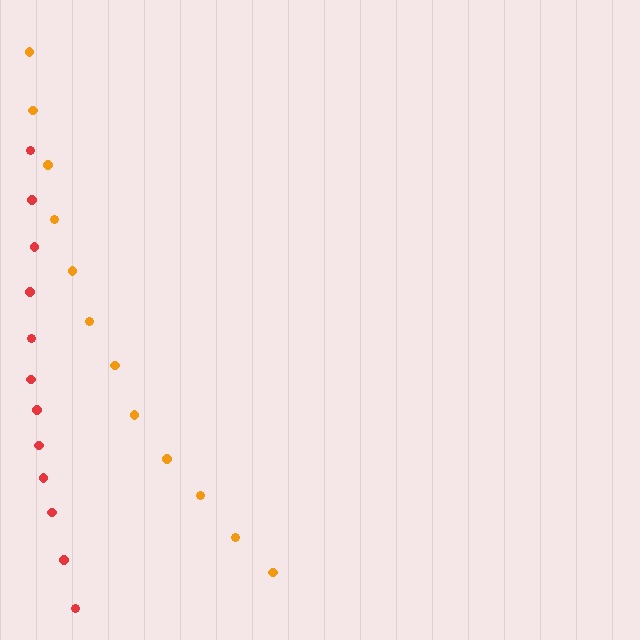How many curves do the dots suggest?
There are 2 distinct paths.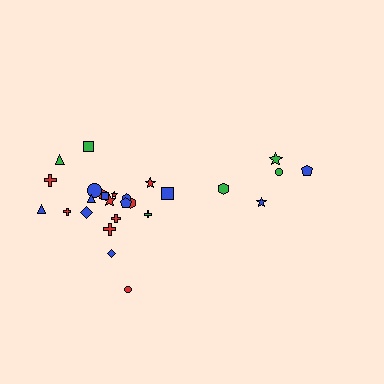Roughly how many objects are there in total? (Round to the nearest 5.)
Roughly 25 objects in total.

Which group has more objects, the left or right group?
The left group.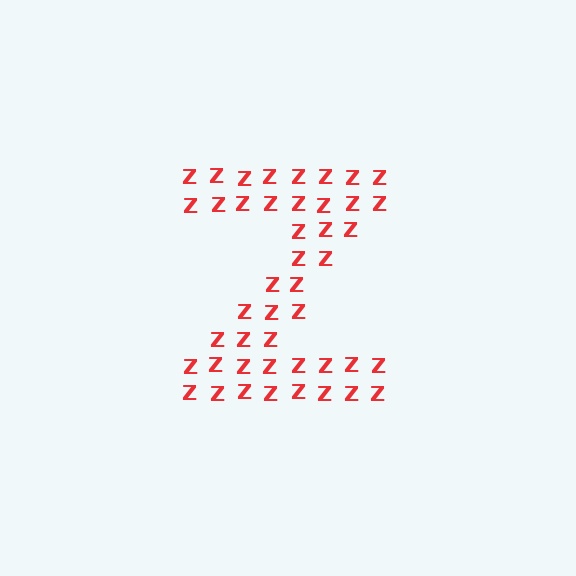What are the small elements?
The small elements are letter Z's.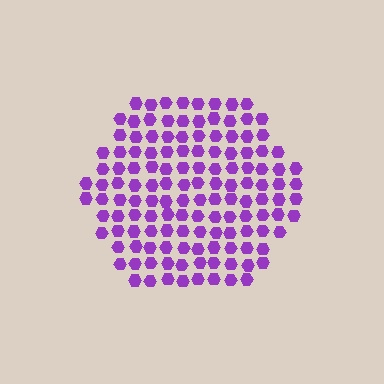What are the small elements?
The small elements are hexagons.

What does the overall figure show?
The overall figure shows a hexagon.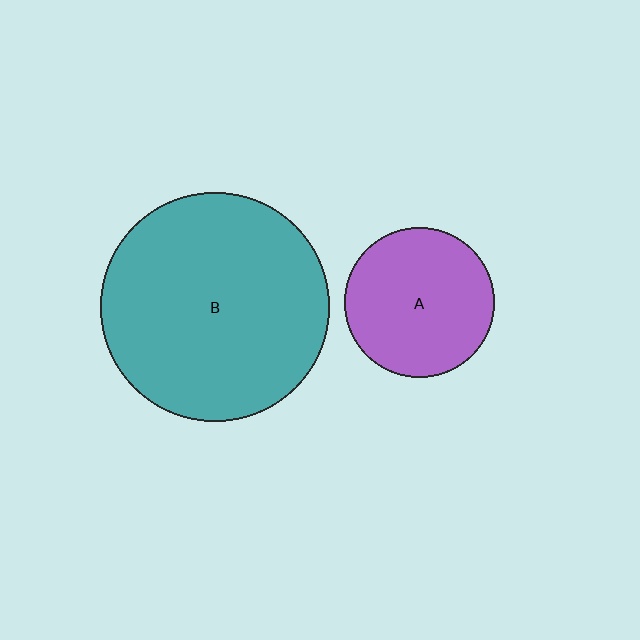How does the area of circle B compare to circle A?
Approximately 2.3 times.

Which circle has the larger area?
Circle B (teal).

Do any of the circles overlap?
No, none of the circles overlap.